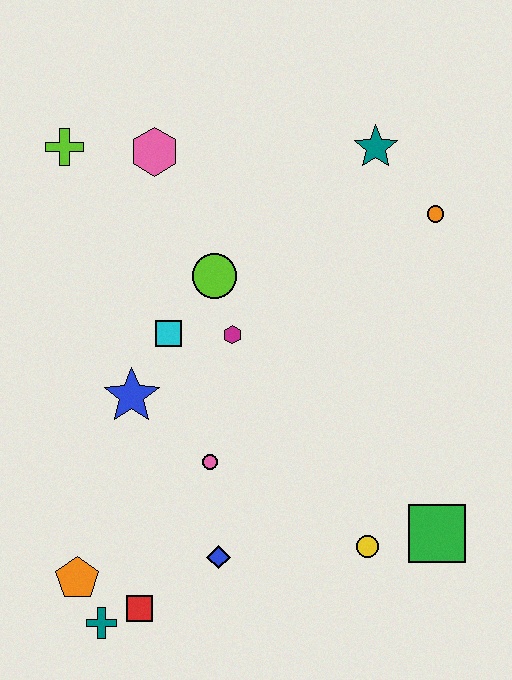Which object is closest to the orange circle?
The teal star is closest to the orange circle.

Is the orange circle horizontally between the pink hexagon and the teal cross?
No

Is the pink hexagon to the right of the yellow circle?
No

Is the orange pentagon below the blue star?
Yes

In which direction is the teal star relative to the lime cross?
The teal star is to the right of the lime cross.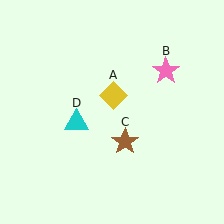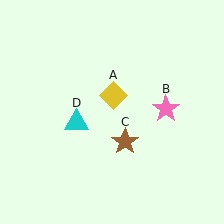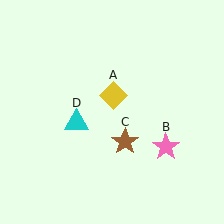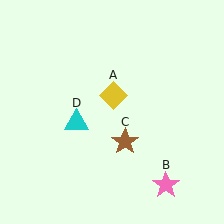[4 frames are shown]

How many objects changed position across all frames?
1 object changed position: pink star (object B).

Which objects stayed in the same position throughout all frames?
Yellow diamond (object A) and brown star (object C) and cyan triangle (object D) remained stationary.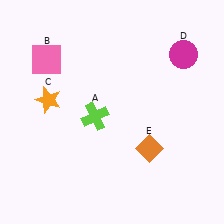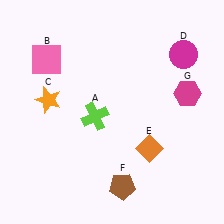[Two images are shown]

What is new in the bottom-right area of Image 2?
A brown pentagon (F) was added in the bottom-right area of Image 2.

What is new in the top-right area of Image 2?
A magenta hexagon (G) was added in the top-right area of Image 2.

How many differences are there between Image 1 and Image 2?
There are 2 differences between the two images.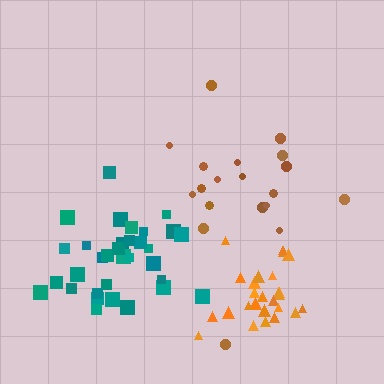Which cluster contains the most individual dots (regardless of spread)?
Teal (34).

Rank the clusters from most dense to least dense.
orange, teal, brown.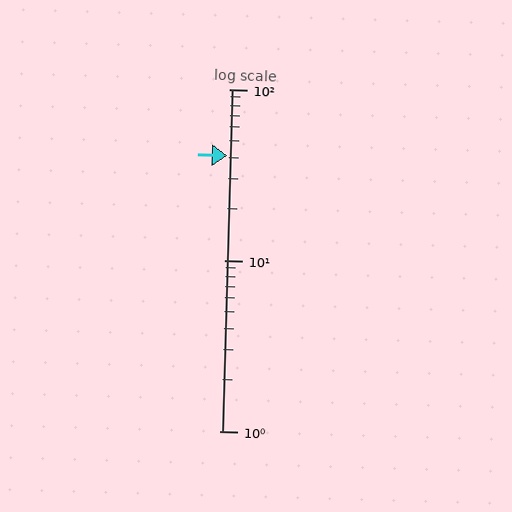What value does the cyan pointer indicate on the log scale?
The pointer indicates approximately 41.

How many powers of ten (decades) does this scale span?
The scale spans 2 decades, from 1 to 100.